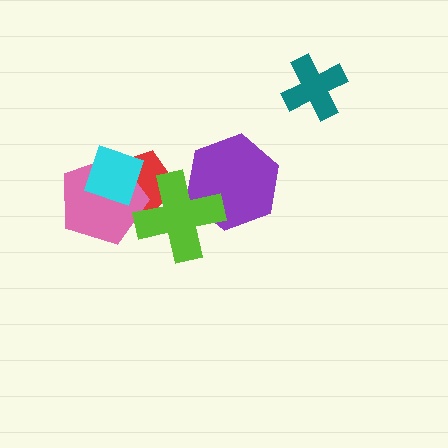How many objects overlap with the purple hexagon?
1 object overlaps with the purple hexagon.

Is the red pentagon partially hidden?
Yes, it is partially covered by another shape.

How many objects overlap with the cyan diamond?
2 objects overlap with the cyan diamond.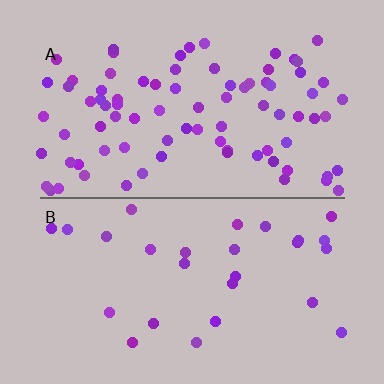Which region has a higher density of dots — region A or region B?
A (the top).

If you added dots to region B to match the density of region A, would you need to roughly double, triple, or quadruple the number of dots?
Approximately triple.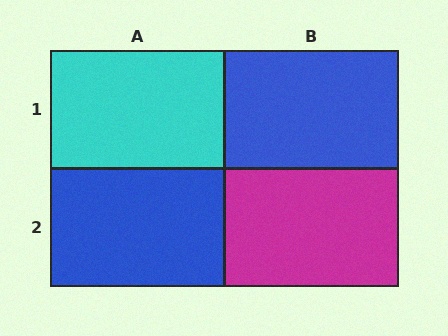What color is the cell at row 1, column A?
Cyan.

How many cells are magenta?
1 cell is magenta.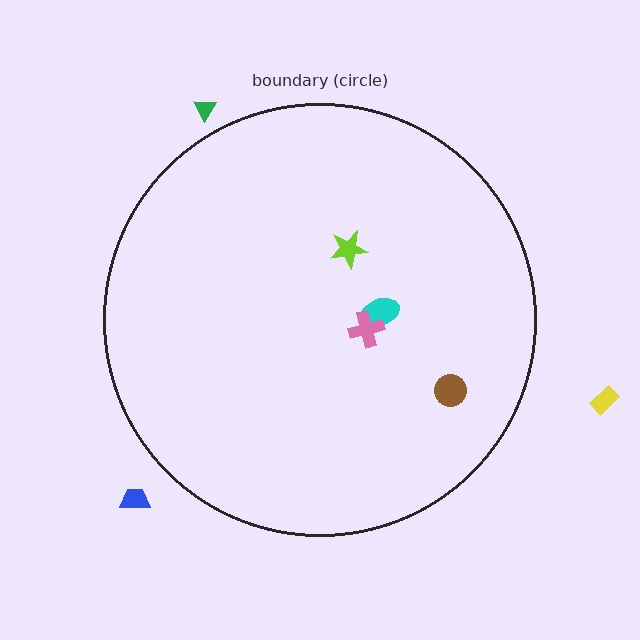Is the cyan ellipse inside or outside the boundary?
Inside.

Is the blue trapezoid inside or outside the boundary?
Outside.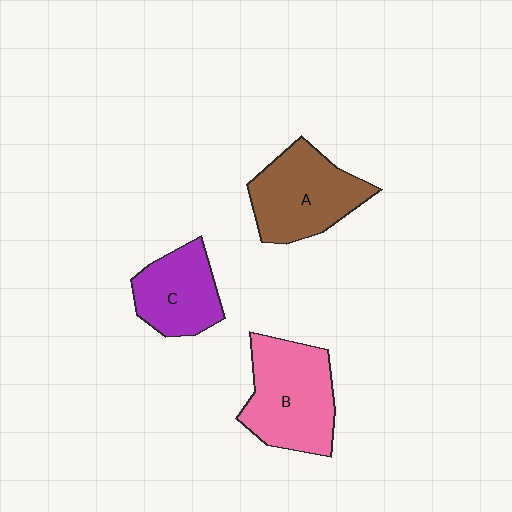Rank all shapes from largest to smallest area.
From largest to smallest: B (pink), A (brown), C (purple).